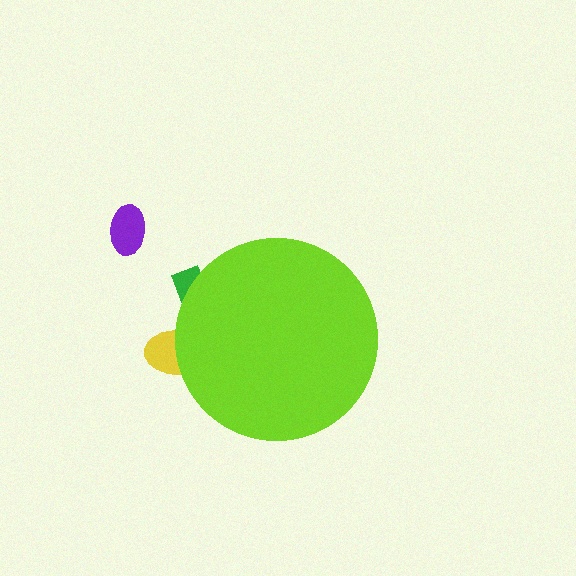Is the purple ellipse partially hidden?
No, the purple ellipse is fully visible.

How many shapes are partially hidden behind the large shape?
2 shapes are partially hidden.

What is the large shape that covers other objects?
A lime circle.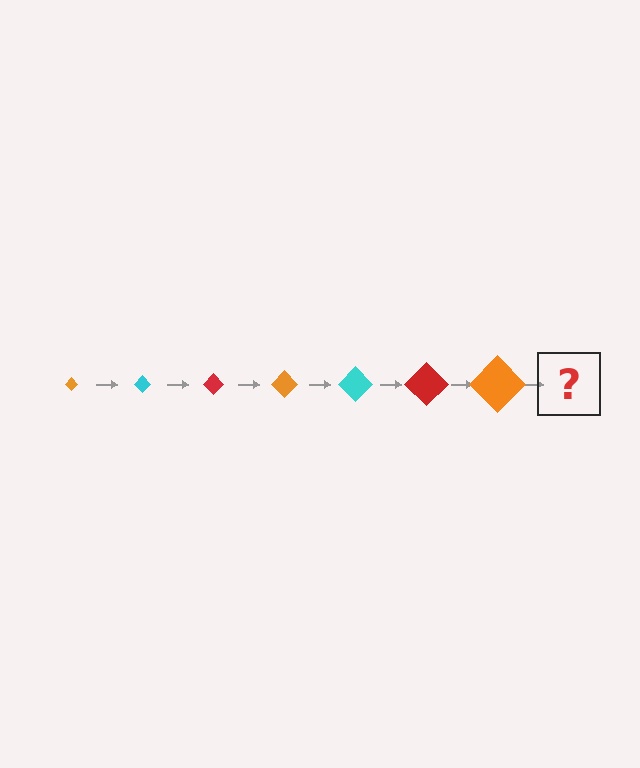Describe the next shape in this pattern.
It should be a cyan diamond, larger than the previous one.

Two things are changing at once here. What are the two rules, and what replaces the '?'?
The two rules are that the diamond grows larger each step and the color cycles through orange, cyan, and red. The '?' should be a cyan diamond, larger than the previous one.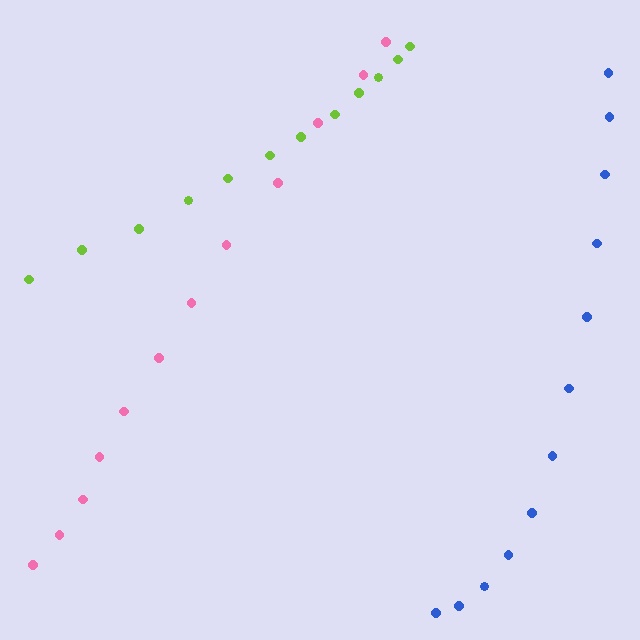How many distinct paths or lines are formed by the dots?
There are 3 distinct paths.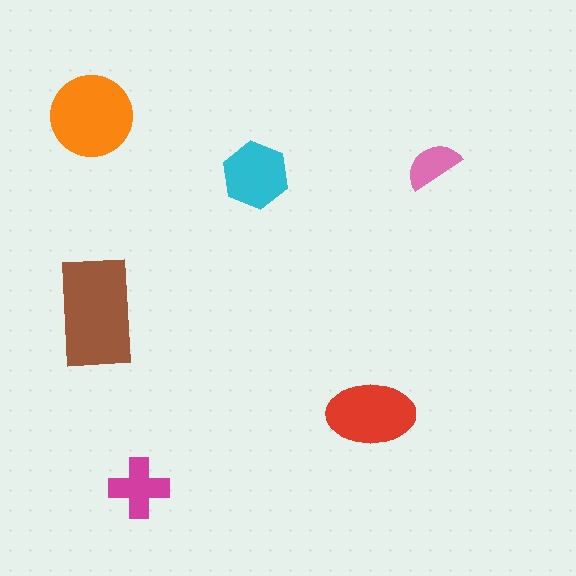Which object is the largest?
The brown rectangle.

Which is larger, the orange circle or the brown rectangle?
The brown rectangle.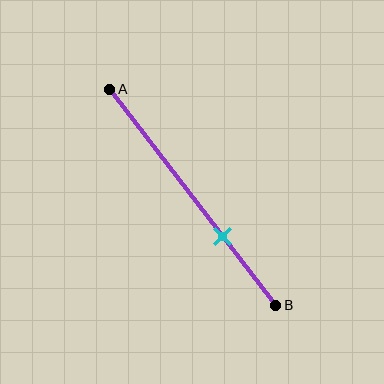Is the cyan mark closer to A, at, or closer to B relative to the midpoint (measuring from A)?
The cyan mark is closer to point B than the midpoint of segment AB.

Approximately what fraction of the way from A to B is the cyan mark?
The cyan mark is approximately 70% of the way from A to B.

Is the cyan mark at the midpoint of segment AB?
No, the mark is at about 70% from A, not at the 50% midpoint.